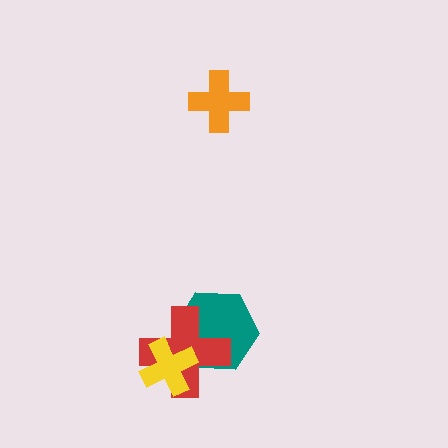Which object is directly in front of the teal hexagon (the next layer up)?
The red cross is directly in front of the teal hexagon.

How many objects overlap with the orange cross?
0 objects overlap with the orange cross.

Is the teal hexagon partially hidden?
Yes, it is partially covered by another shape.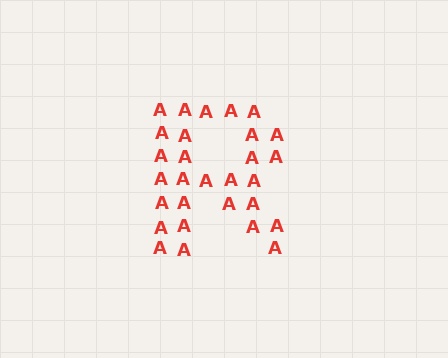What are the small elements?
The small elements are letter A's.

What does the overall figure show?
The overall figure shows the letter R.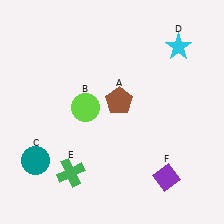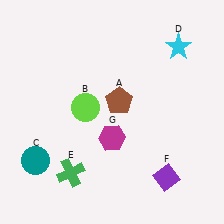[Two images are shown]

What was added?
A magenta hexagon (G) was added in Image 2.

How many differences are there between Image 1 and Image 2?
There is 1 difference between the two images.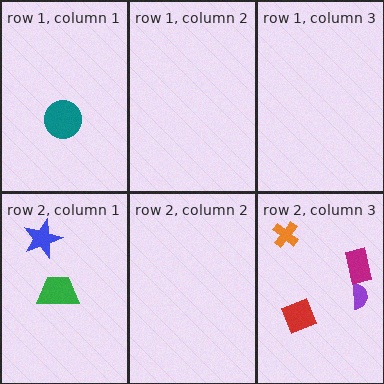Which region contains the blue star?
The row 2, column 1 region.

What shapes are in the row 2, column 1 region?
The green trapezoid, the blue star.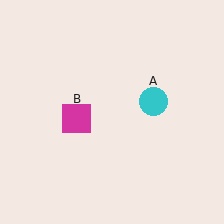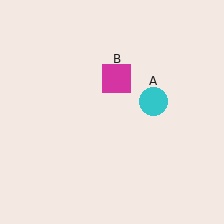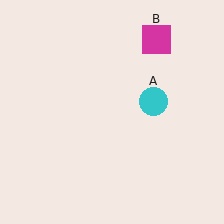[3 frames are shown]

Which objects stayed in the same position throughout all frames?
Cyan circle (object A) remained stationary.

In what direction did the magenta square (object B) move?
The magenta square (object B) moved up and to the right.